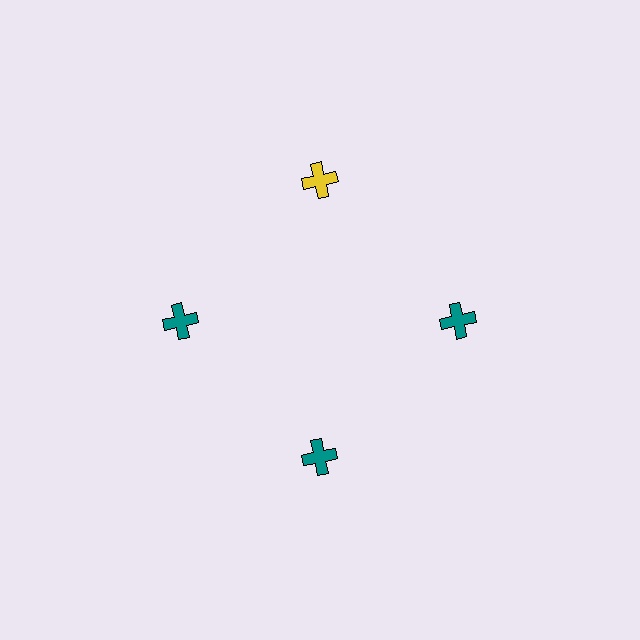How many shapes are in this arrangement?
There are 4 shapes arranged in a ring pattern.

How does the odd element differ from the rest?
It has a different color: yellow instead of teal.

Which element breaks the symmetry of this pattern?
The yellow cross at roughly the 12 o'clock position breaks the symmetry. All other shapes are teal crosses.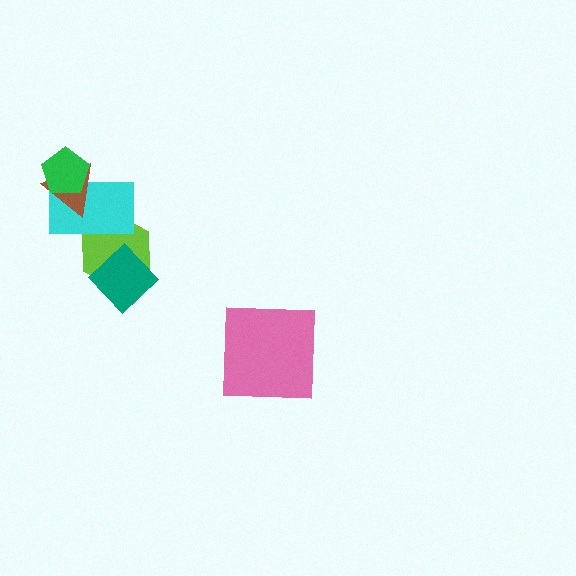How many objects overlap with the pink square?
0 objects overlap with the pink square.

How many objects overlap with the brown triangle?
2 objects overlap with the brown triangle.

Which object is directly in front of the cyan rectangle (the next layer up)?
The brown triangle is directly in front of the cyan rectangle.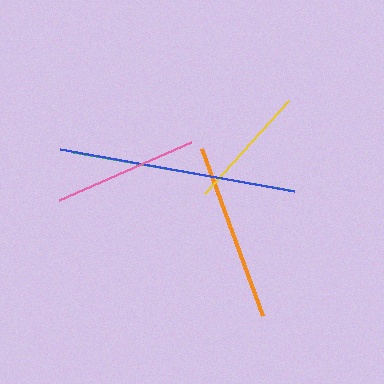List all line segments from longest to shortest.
From longest to shortest: blue, green, orange, pink, yellow.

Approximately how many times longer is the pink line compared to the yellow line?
The pink line is approximately 1.1 times the length of the yellow line.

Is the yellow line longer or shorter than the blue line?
The blue line is longer than the yellow line.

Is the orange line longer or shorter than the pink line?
The orange line is longer than the pink line.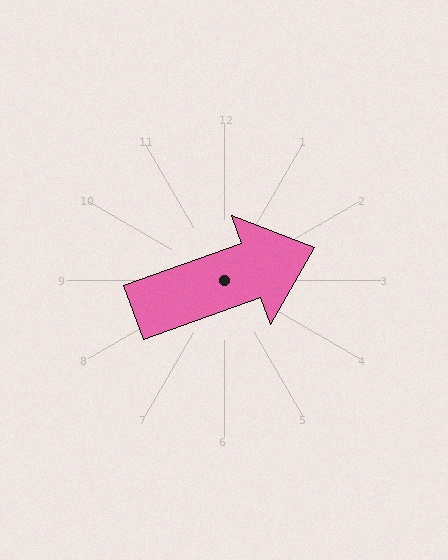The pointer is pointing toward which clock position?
Roughly 2 o'clock.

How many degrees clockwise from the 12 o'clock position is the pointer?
Approximately 70 degrees.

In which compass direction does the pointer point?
East.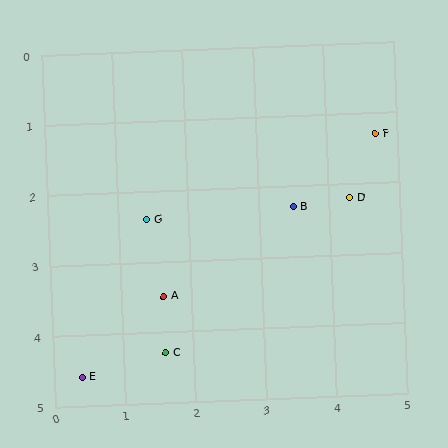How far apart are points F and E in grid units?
Points F and E are about 5.4 grid units apart.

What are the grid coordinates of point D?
Point D is at approximately (4.3, 2.2).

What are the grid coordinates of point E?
Point E is at approximately (0.4, 4.6).